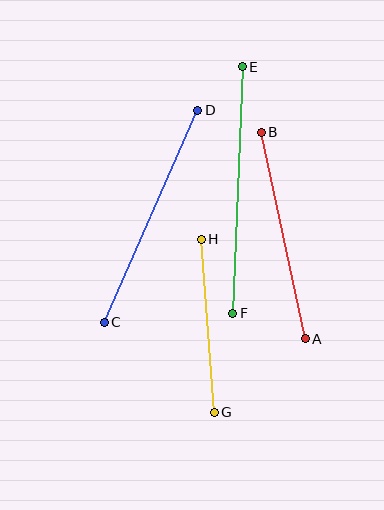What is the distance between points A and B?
The distance is approximately 211 pixels.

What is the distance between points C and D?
The distance is approximately 232 pixels.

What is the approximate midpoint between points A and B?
The midpoint is at approximately (283, 236) pixels.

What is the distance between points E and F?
The distance is approximately 246 pixels.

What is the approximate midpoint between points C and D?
The midpoint is at approximately (151, 216) pixels.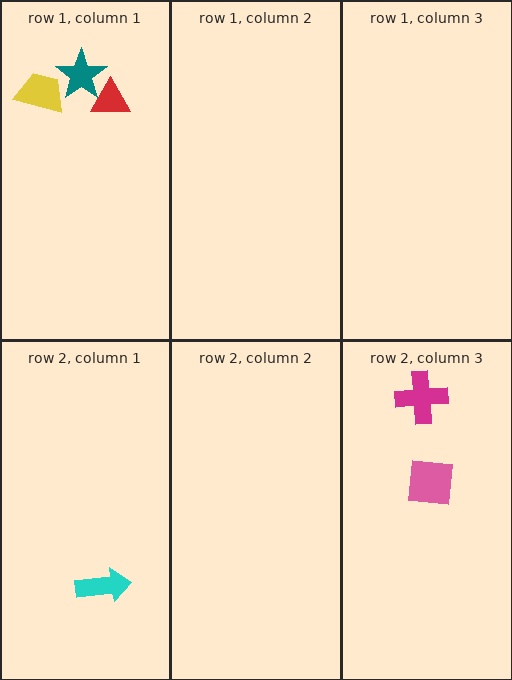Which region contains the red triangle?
The row 1, column 1 region.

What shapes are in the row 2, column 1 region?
The cyan arrow.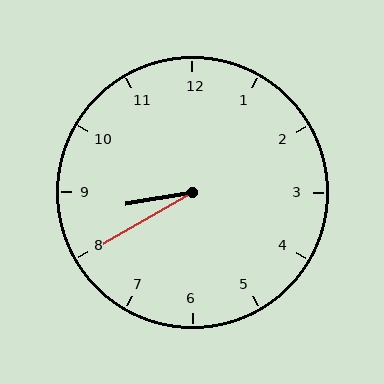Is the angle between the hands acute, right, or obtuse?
It is acute.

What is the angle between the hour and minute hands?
Approximately 20 degrees.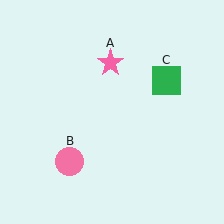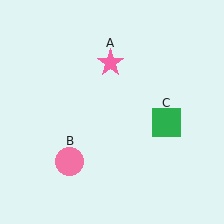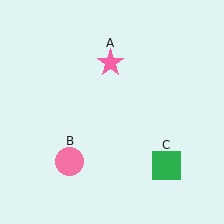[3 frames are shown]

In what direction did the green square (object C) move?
The green square (object C) moved down.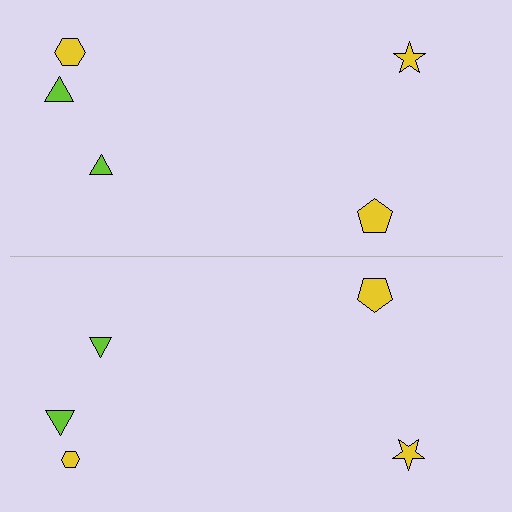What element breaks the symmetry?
The yellow hexagon on the bottom side has a different size than its mirror counterpart.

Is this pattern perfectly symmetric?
No, the pattern is not perfectly symmetric. The yellow hexagon on the bottom side has a different size than its mirror counterpart.